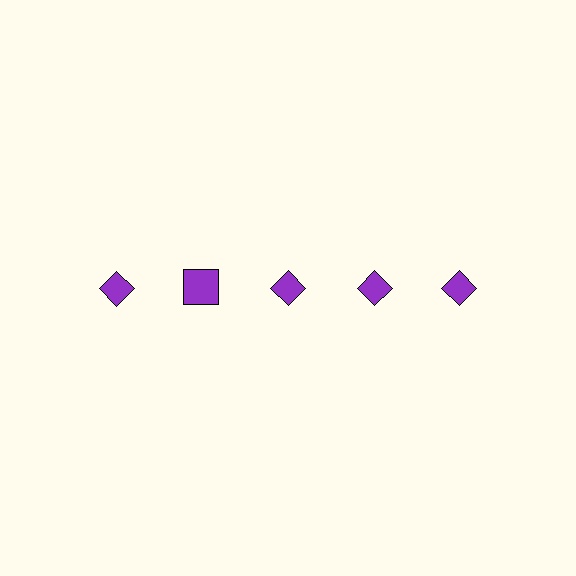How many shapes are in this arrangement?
There are 5 shapes arranged in a grid pattern.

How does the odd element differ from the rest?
It has a different shape: square instead of diamond.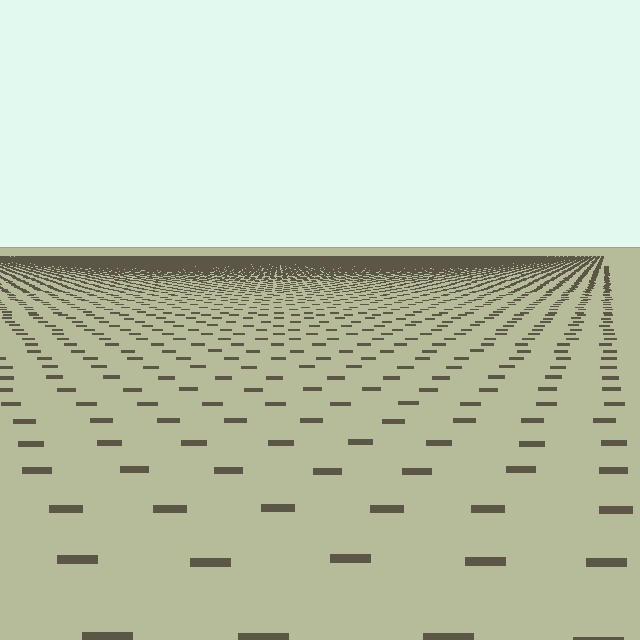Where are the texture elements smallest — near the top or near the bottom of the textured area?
Near the top.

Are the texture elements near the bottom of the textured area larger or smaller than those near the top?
Larger. Near the bottom, elements are closer to the viewer and appear at a bigger on-screen size.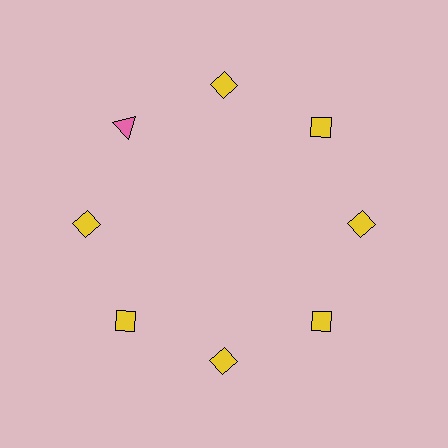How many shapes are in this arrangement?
There are 8 shapes arranged in a ring pattern.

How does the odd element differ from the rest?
It differs in both color (pink instead of yellow) and shape (triangle instead of diamond).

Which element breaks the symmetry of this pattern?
The pink triangle at roughly the 10 o'clock position breaks the symmetry. All other shapes are yellow diamonds.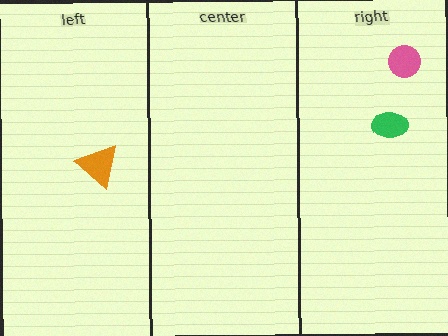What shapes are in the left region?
The orange triangle.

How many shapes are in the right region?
2.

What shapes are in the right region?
The pink circle, the green ellipse.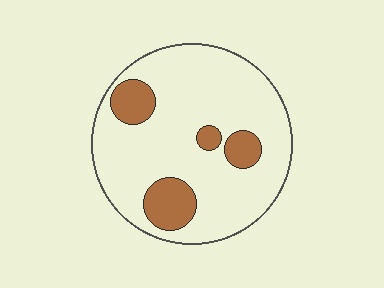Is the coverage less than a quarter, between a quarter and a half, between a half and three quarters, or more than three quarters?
Less than a quarter.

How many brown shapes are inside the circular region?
4.